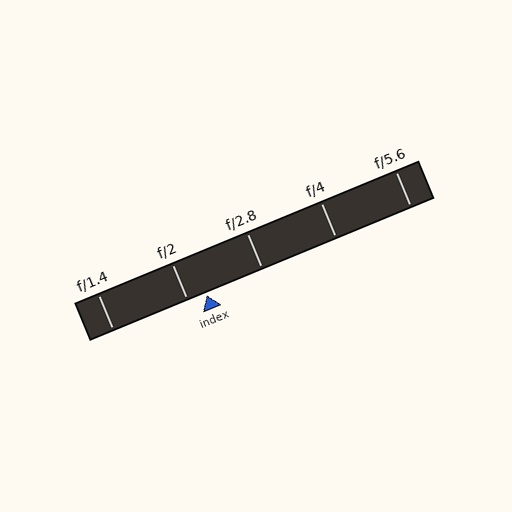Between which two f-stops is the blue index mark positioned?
The index mark is between f/2 and f/2.8.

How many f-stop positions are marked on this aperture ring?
There are 5 f-stop positions marked.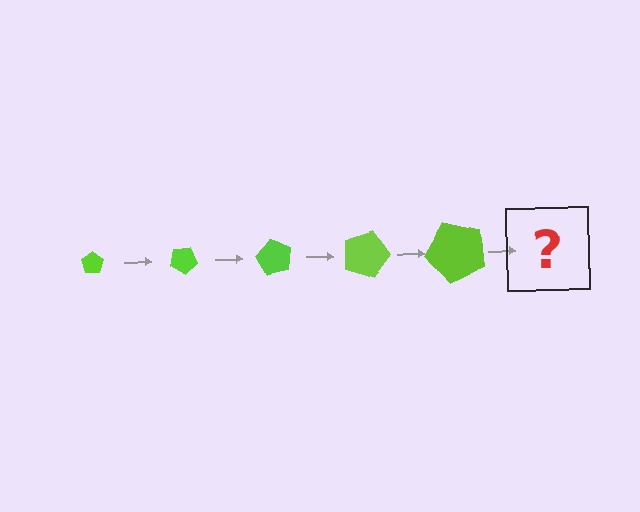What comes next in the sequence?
The next element should be a pentagon, larger than the previous one and rotated 150 degrees from the start.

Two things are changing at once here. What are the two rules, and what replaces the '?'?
The two rules are that the pentagon grows larger each step and it rotates 30 degrees each step. The '?' should be a pentagon, larger than the previous one and rotated 150 degrees from the start.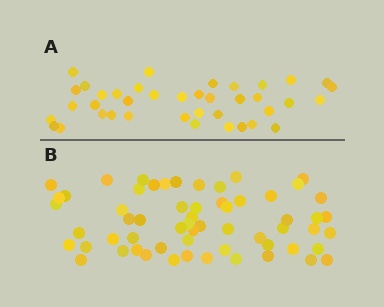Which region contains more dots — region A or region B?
Region B (the bottom region) has more dots.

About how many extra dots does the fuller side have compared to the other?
Region B has approximately 20 more dots than region A.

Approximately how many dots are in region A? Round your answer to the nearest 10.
About 40 dots. (The exact count is 39, which rounds to 40.)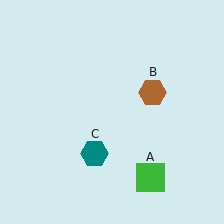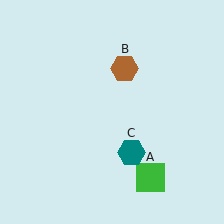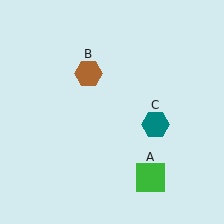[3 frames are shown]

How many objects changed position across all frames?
2 objects changed position: brown hexagon (object B), teal hexagon (object C).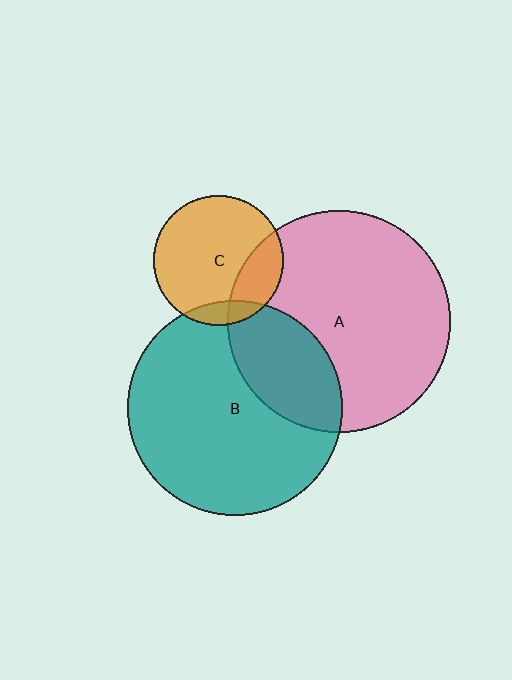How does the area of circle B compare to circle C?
Approximately 2.7 times.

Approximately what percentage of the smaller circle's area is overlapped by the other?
Approximately 25%.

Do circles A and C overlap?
Yes.